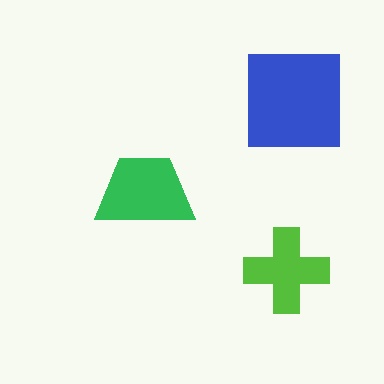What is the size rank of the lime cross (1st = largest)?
3rd.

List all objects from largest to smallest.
The blue square, the green trapezoid, the lime cross.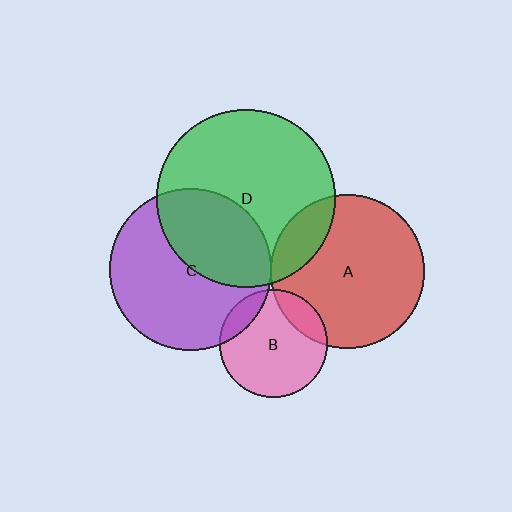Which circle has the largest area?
Circle D (green).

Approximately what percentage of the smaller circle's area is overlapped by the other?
Approximately 15%.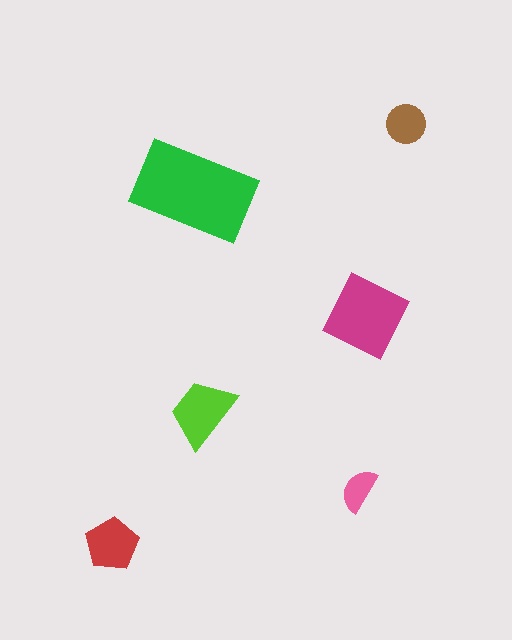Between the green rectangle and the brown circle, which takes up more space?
The green rectangle.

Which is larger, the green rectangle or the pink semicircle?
The green rectangle.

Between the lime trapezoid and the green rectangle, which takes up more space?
The green rectangle.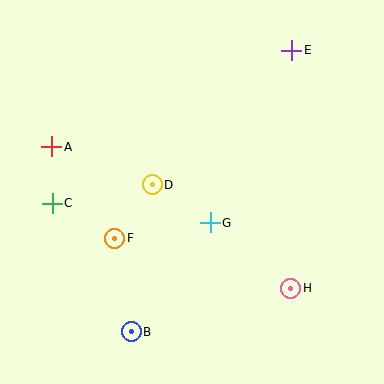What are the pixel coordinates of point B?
Point B is at (131, 332).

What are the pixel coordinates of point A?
Point A is at (52, 147).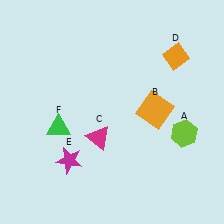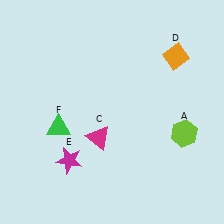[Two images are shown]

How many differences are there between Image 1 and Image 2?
There is 1 difference between the two images.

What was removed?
The orange square (B) was removed in Image 2.